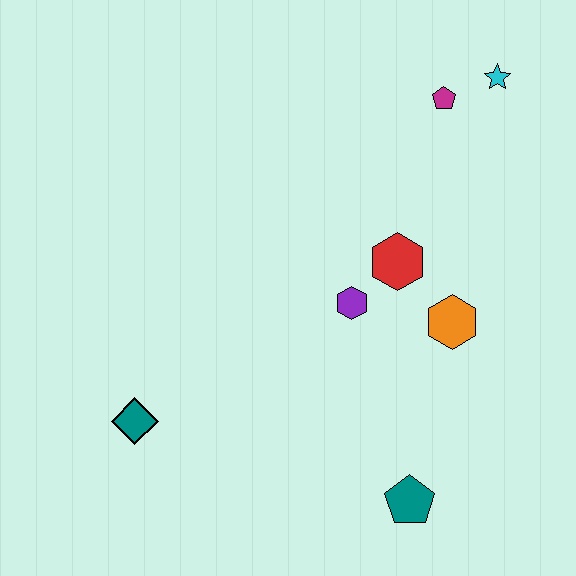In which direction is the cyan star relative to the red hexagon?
The cyan star is above the red hexagon.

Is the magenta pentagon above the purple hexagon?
Yes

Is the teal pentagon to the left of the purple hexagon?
No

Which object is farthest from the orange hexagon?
The teal diamond is farthest from the orange hexagon.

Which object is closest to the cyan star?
The magenta pentagon is closest to the cyan star.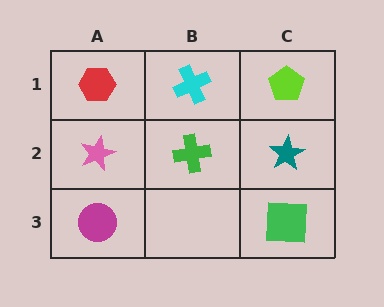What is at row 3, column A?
A magenta circle.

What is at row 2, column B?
A green cross.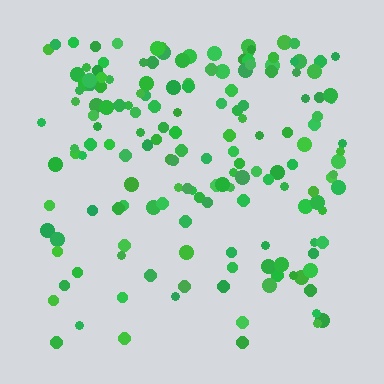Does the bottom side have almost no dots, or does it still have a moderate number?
Still a moderate number, just noticeably fewer than the top.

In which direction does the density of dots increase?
From bottom to top, with the top side densest.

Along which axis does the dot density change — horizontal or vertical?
Vertical.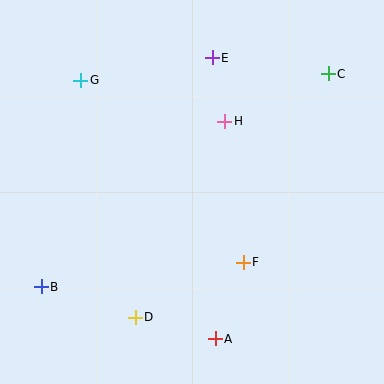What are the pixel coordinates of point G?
Point G is at (81, 80).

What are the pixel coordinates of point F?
Point F is at (243, 262).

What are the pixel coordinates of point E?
Point E is at (212, 58).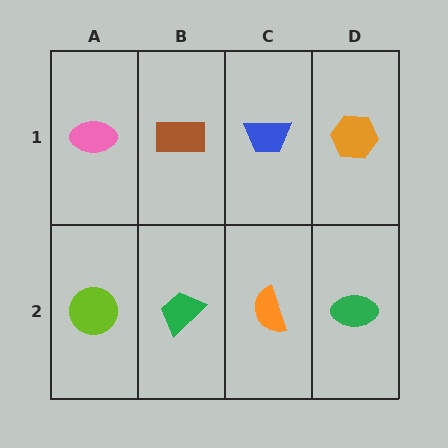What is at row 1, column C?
A blue trapezoid.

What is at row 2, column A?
A lime circle.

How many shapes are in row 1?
4 shapes.